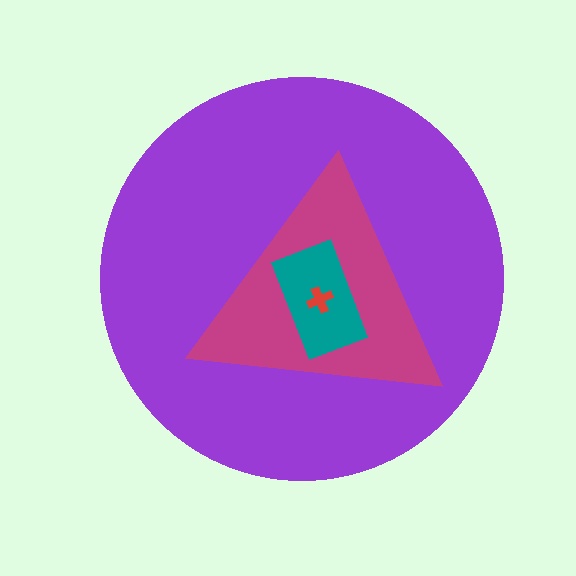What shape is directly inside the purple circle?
The magenta triangle.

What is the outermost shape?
The purple circle.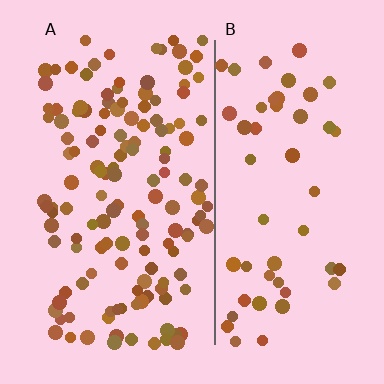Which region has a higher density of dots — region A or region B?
A (the left).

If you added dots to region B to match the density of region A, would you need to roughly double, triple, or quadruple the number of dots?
Approximately triple.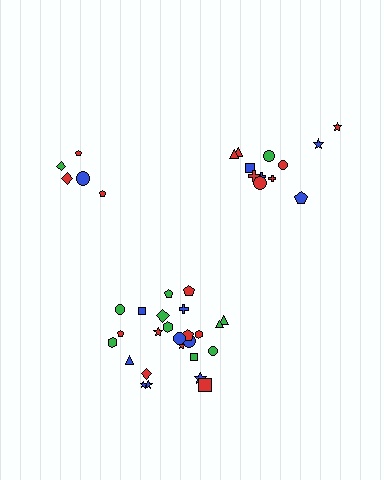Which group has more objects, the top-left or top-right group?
The top-right group.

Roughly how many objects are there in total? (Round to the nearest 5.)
Roughly 40 objects in total.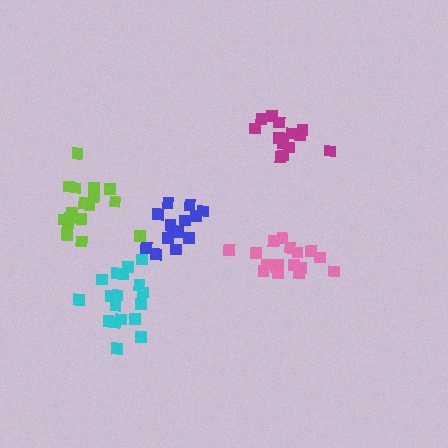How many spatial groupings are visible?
There are 5 spatial groupings.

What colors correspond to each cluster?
The clusters are colored: magenta, blue, lime, cyan, pink.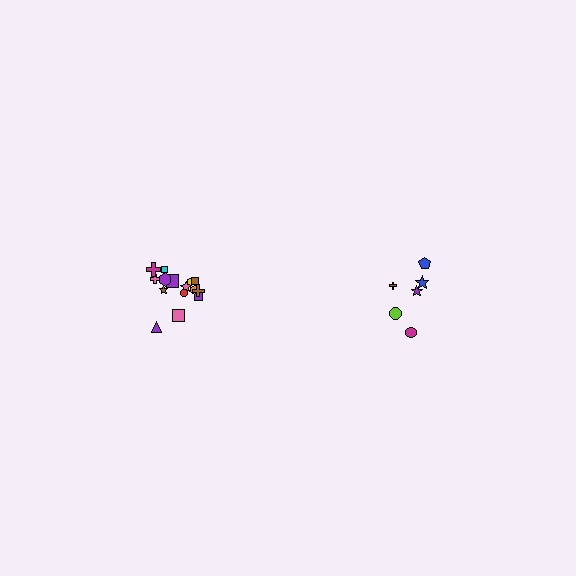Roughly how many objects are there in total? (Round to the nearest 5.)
Roughly 20 objects in total.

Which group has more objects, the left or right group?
The left group.